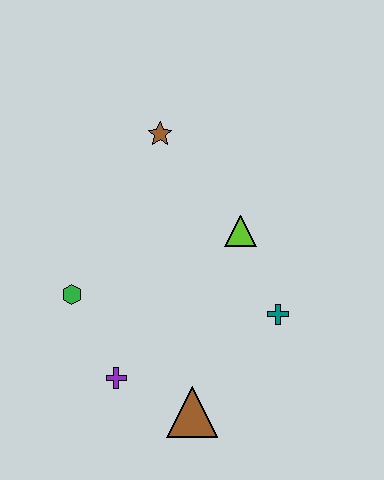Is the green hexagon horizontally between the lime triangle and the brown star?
No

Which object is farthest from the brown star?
The brown triangle is farthest from the brown star.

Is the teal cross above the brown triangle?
Yes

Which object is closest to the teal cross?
The lime triangle is closest to the teal cross.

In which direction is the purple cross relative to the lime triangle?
The purple cross is below the lime triangle.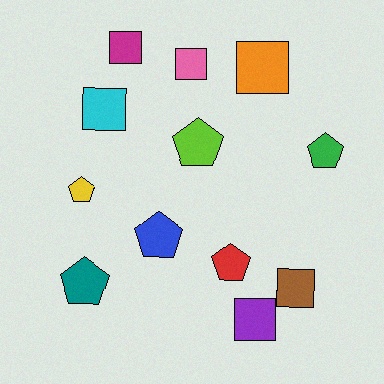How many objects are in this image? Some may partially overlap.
There are 12 objects.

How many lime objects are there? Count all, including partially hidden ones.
There is 1 lime object.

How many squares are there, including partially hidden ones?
There are 6 squares.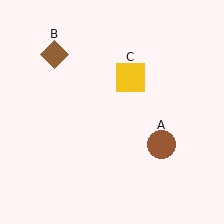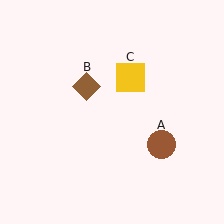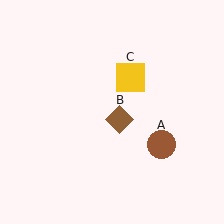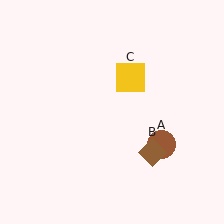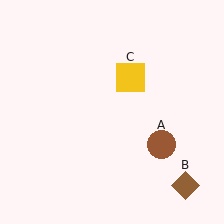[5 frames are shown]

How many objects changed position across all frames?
1 object changed position: brown diamond (object B).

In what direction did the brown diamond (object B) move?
The brown diamond (object B) moved down and to the right.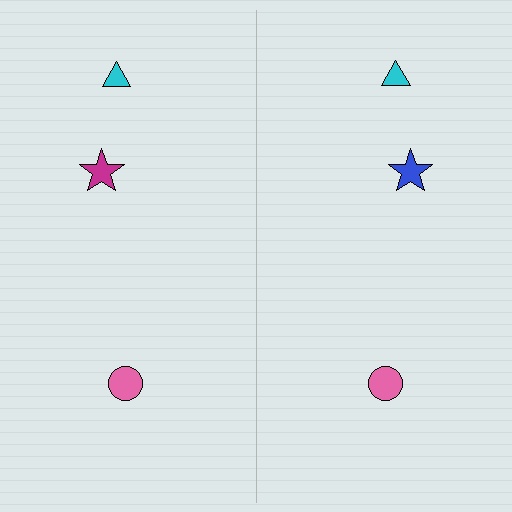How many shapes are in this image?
There are 6 shapes in this image.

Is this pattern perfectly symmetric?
No, the pattern is not perfectly symmetric. The blue star on the right side breaks the symmetry — its mirror counterpart is magenta.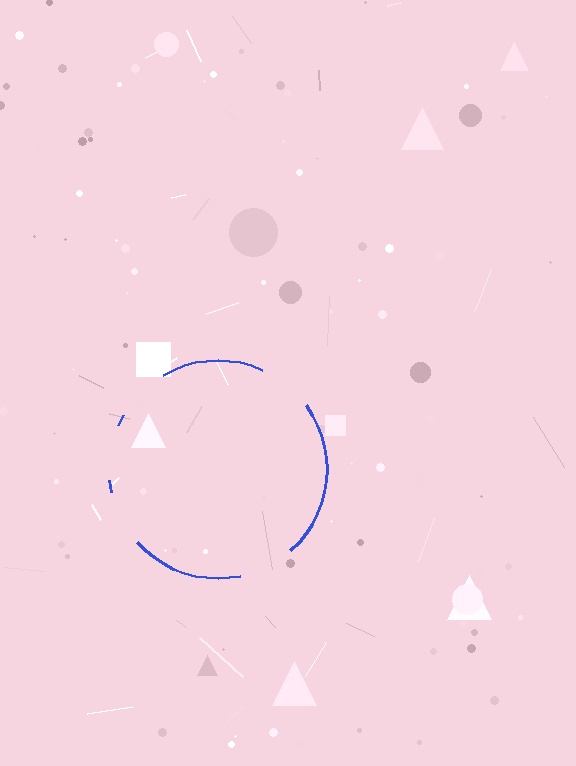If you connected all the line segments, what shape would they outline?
They would outline a circle.